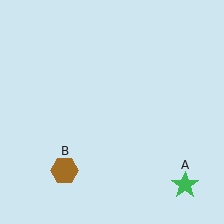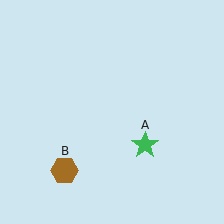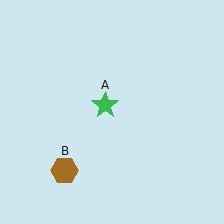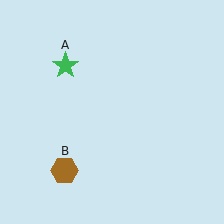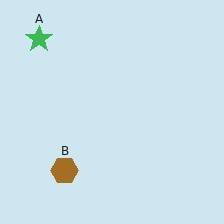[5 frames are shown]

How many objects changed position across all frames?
1 object changed position: green star (object A).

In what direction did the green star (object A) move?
The green star (object A) moved up and to the left.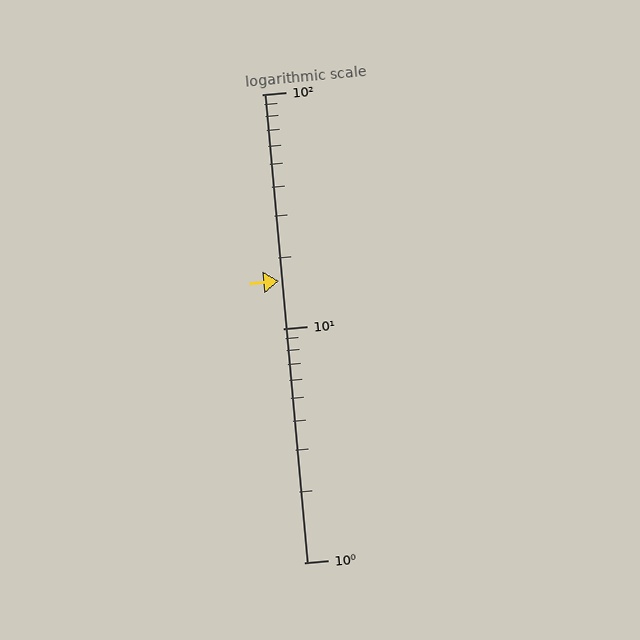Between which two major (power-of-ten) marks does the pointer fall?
The pointer is between 10 and 100.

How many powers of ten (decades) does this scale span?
The scale spans 2 decades, from 1 to 100.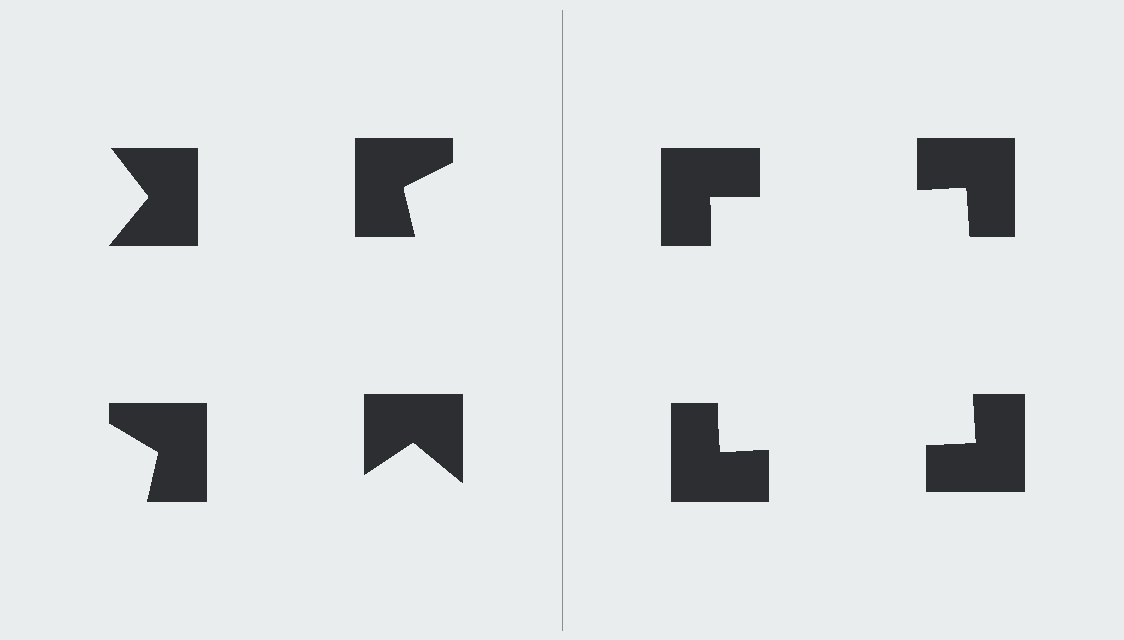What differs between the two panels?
The notched squares are positioned identically on both sides; only the wedge orientations differ. On the right they align to a square; on the left they are misaligned.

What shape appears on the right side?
An illusory square.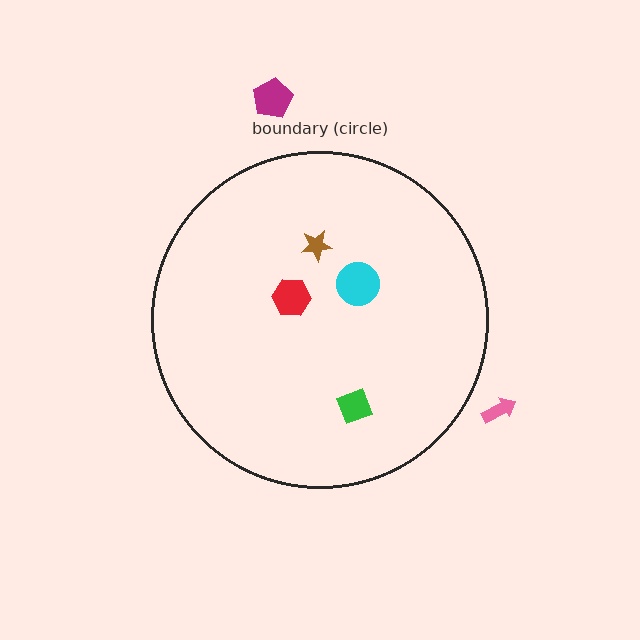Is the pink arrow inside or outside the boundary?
Outside.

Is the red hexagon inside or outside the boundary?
Inside.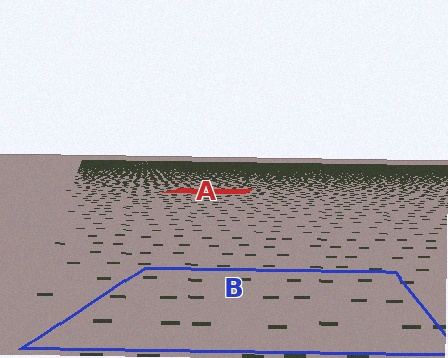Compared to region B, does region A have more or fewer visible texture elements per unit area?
Region A has more texture elements per unit area — they are packed more densely because it is farther away.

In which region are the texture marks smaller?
The texture marks are smaller in region A, because it is farther away.